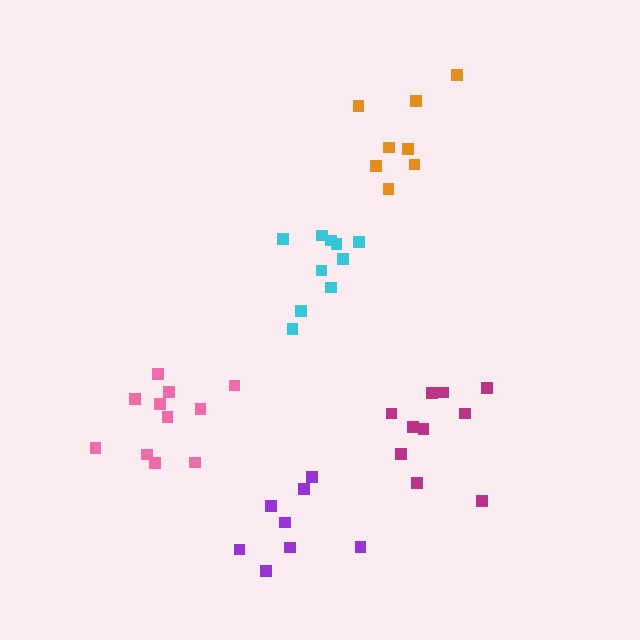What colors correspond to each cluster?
The clusters are colored: orange, cyan, purple, magenta, pink.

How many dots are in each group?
Group 1: 8 dots, Group 2: 10 dots, Group 3: 8 dots, Group 4: 10 dots, Group 5: 11 dots (47 total).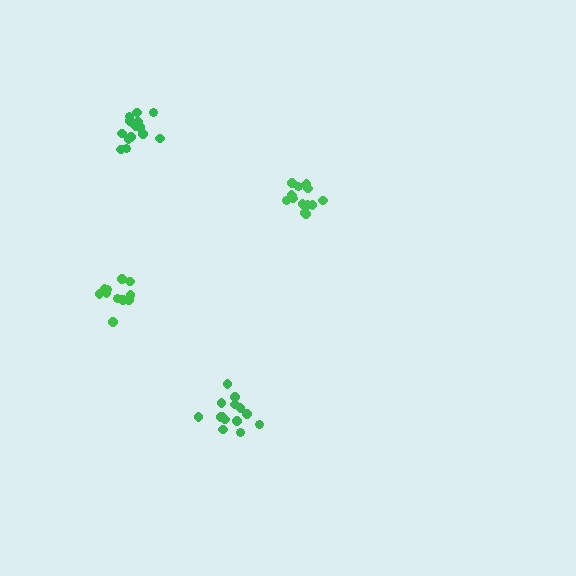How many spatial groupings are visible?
There are 4 spatial groupings.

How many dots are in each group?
Group 1: 15 dots, Group 2: 12 dots, Group 3: 16 dots, Group 4: 14 dots (57 total).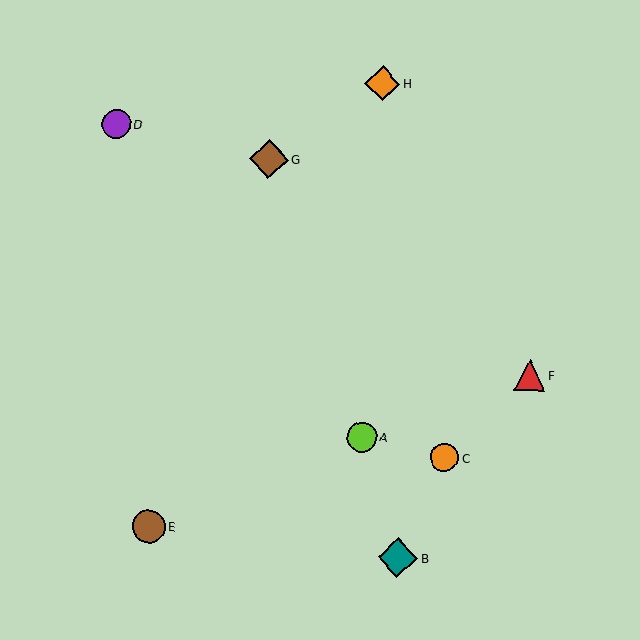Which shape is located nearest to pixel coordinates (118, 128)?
The purple circle (labeled D) at (116, 124) is nearest to that location.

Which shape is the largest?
The teal diamond (labeled B) is the largest.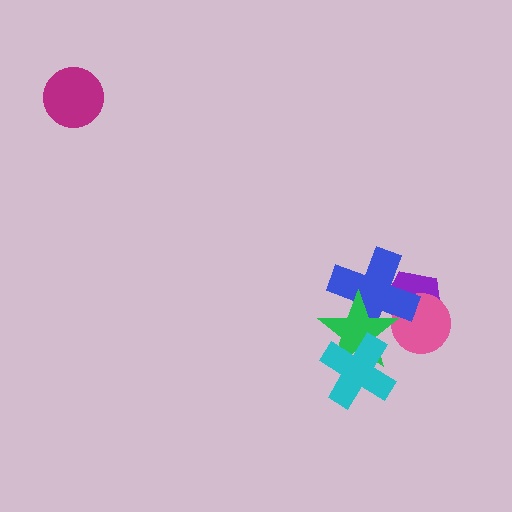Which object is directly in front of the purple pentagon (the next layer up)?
The pink circle is directly in front of the purple pentagon.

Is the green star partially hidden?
Yes, it is partially covered by another shape.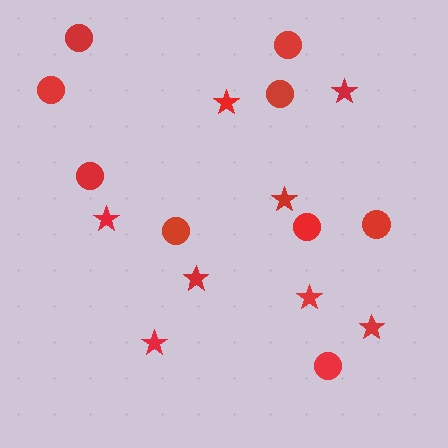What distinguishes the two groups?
There are 2 groups: one group of stars (8) and one group of circles (9).